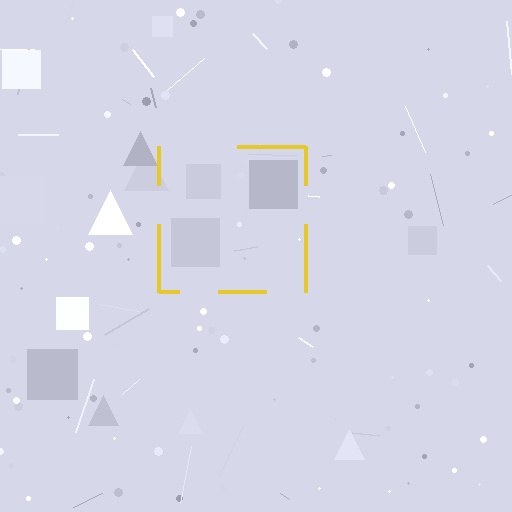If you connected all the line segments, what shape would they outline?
They would outline a square.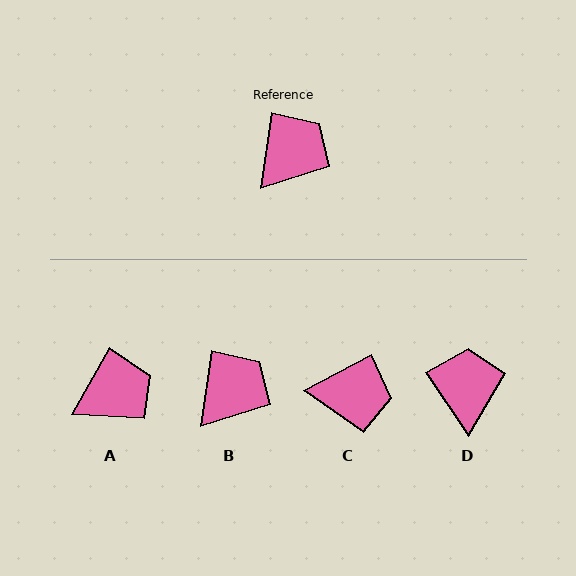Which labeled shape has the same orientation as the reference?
B.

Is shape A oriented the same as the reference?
No, it is off by about 22 degrees.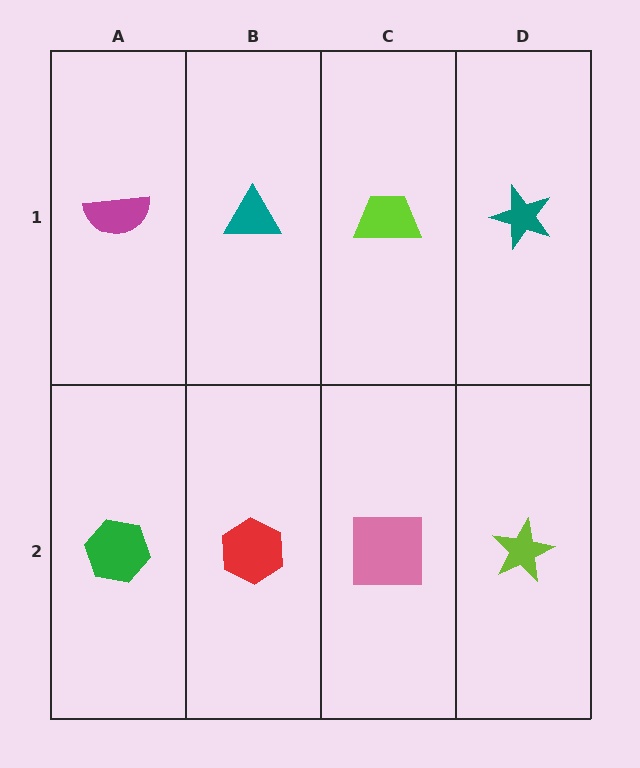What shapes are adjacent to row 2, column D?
A teal star (row 1, column D), a pink square (row 2, column C).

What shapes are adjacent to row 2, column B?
A teal triangle (row 1, column B), a green hexagon (row 2, column A), a pink square (row 2, column C).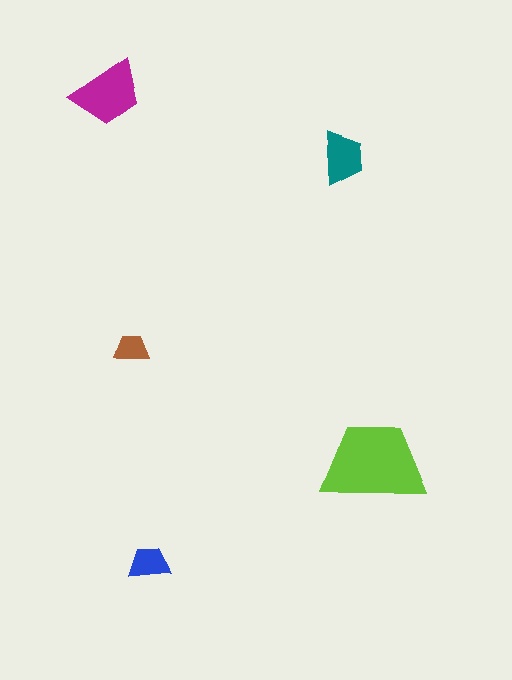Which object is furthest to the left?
The magenta trapezoid is leftmost.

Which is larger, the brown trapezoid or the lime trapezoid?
The lime one.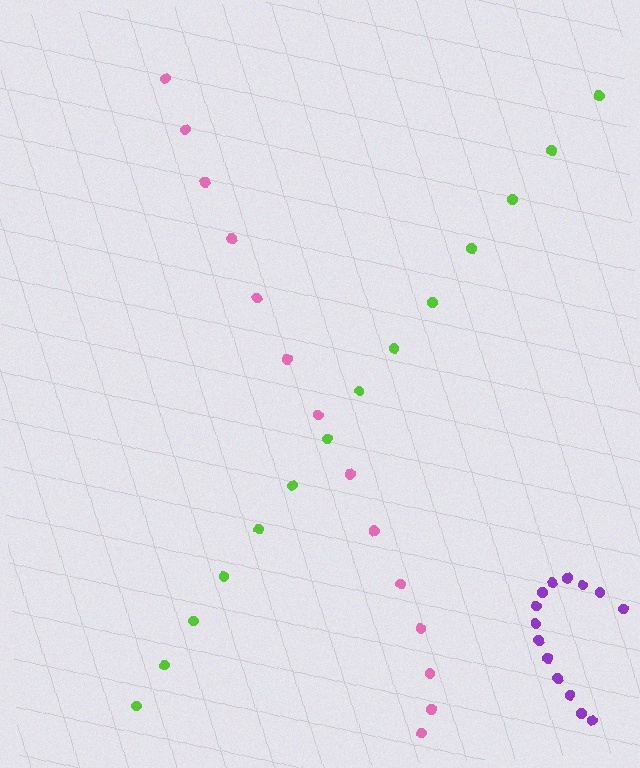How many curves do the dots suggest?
There are 3 distinct paths.